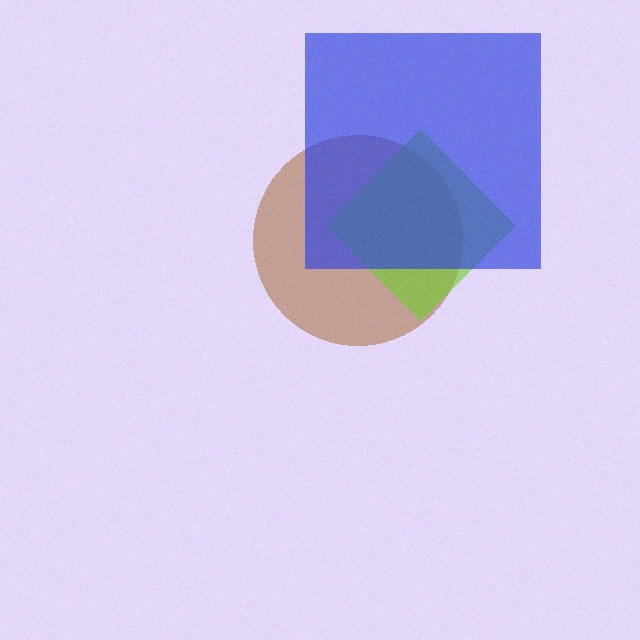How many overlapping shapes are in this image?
There are 3 overlapping shapes in the image.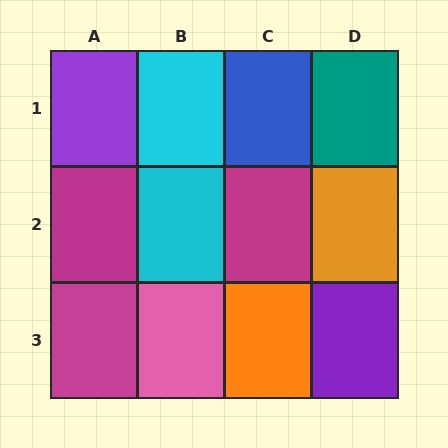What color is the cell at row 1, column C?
Blue.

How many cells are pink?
1 cell is pink.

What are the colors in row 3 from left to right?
Magenta, pink, orange, purple.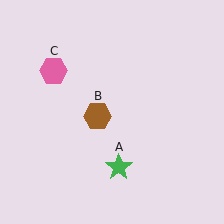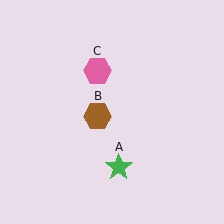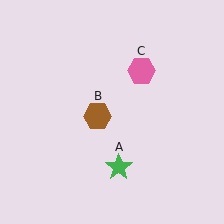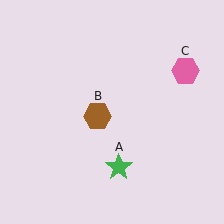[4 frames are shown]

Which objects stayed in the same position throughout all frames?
Green star (object A) and brown hexagon (object B) remained stationary.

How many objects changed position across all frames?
1 object changed position: pink hexagon (object C).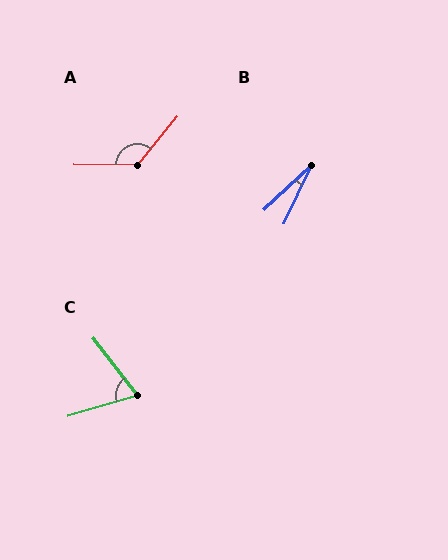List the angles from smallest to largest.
B (22°), C (69°), A (129°).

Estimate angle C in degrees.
Approximately 69 degrees.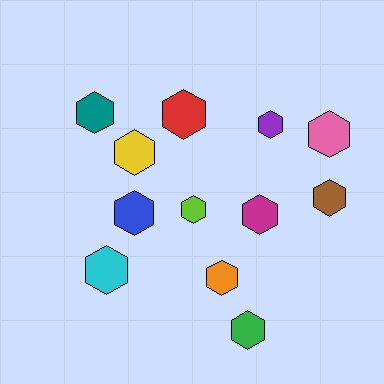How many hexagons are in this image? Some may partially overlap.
There are 12 hexagons.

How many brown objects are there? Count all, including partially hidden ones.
There is 1 brown object.